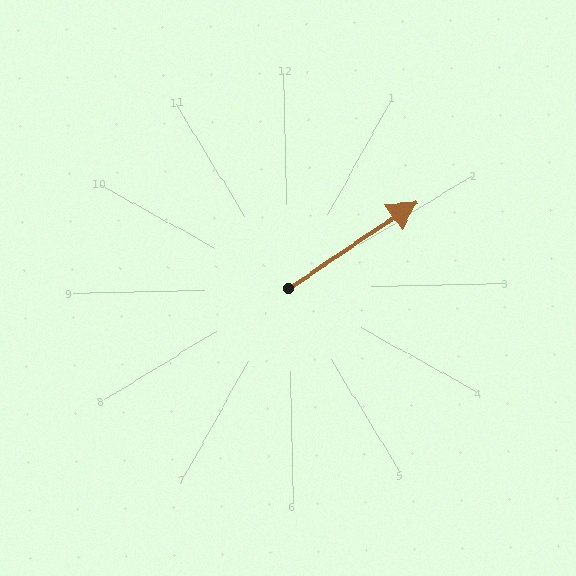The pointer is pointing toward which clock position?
Roughly 2 o'clock.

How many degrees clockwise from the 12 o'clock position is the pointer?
Approximately 57 degrees.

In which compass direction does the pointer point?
Northeast.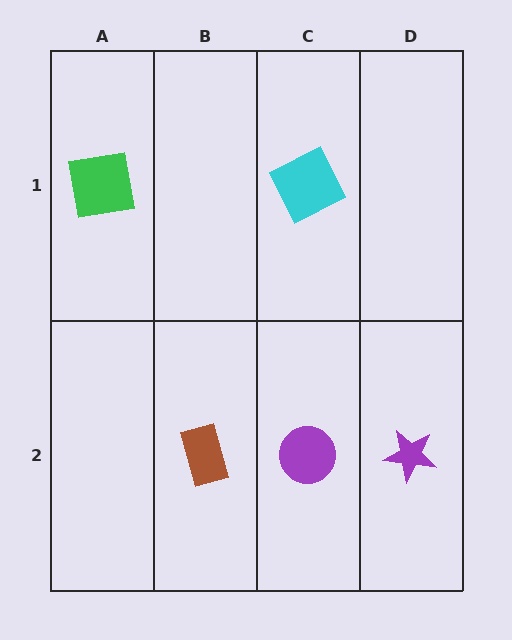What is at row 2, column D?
A purple star.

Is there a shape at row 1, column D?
No, that cell is empty.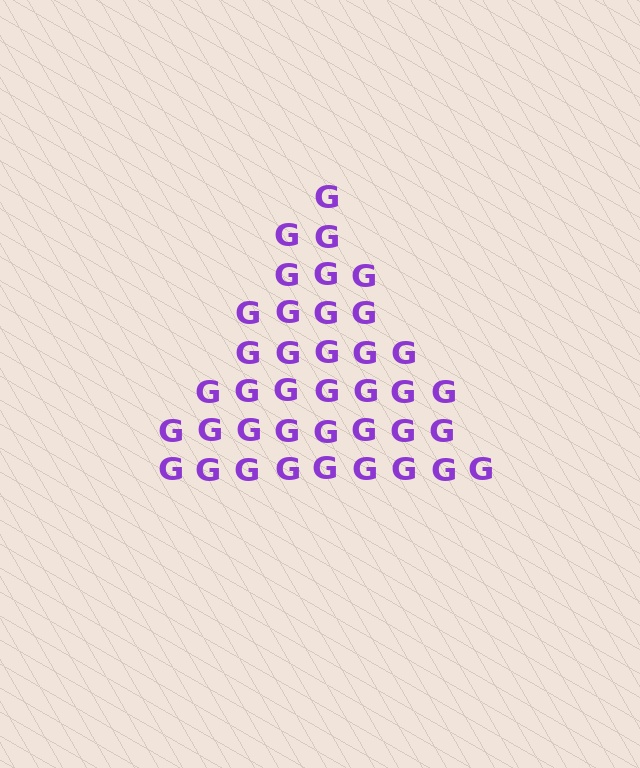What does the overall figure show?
The overall figure shows a triangle.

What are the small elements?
The small elements are letter G's.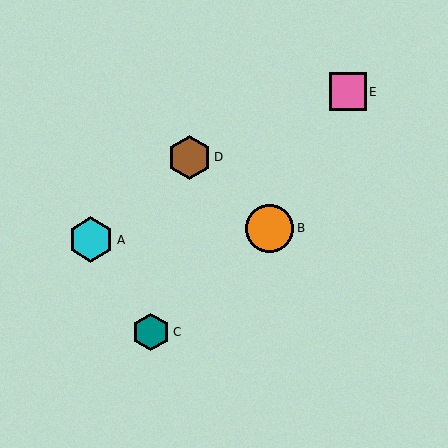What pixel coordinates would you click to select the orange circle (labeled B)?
Click at (270, 228) to select the orange circle B.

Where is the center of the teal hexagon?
The center of the teal hexagon is at (151, 332).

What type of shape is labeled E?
Shape E is a pink square.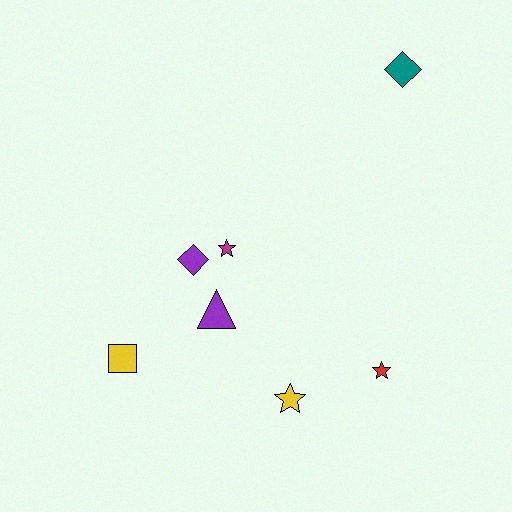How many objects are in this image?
There are 7 objects.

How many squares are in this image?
There is 1 square.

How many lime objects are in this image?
There are no lime objects.